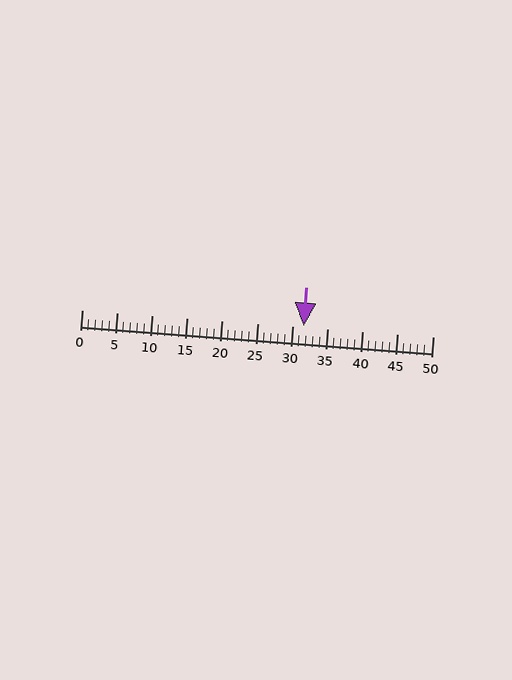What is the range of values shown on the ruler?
The ruler shows values from 0 to 50.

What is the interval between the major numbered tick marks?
The major tick marks are spaced 5 units apart.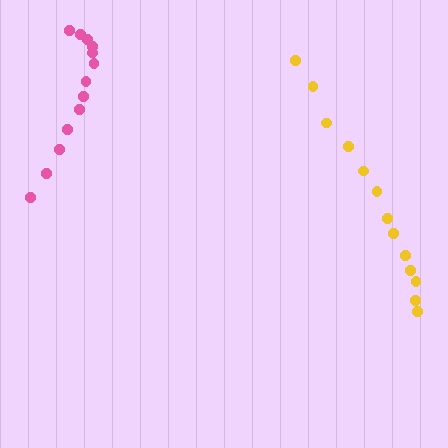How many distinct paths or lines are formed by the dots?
There are 2 distinct paths.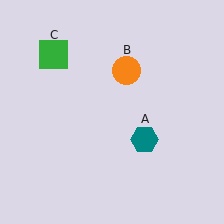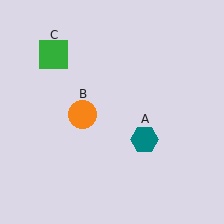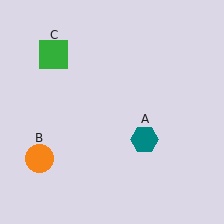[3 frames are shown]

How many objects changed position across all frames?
1 object changed position: orange circle (object B).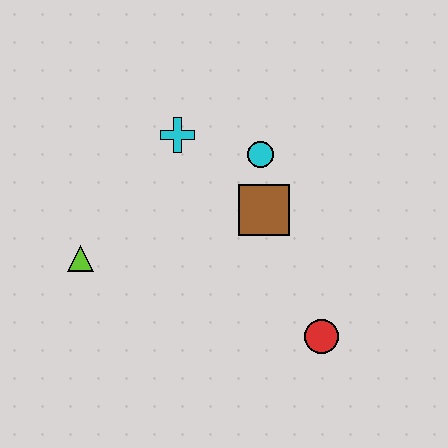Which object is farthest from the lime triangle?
The red circle is farthest from the lime triangle.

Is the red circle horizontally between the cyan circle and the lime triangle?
No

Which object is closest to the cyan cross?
The cyan circle is closest to the cyan cross.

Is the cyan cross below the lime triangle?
No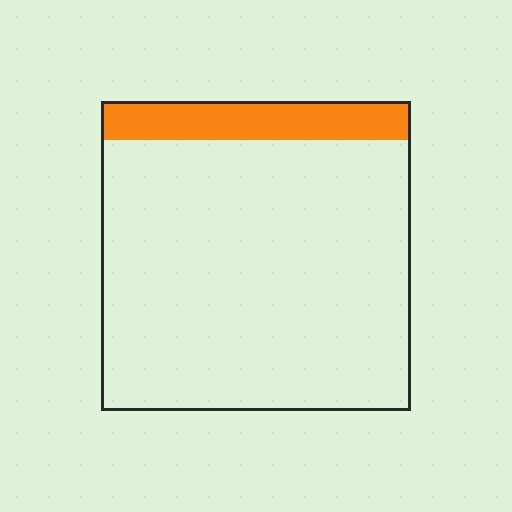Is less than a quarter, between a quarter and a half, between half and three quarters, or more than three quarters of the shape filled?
Less than a quarter.